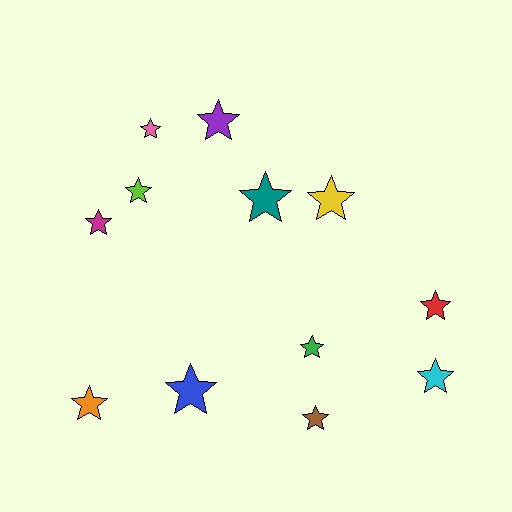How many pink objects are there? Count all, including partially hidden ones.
There is 1 pink object.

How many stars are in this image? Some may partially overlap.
There are 12 stars.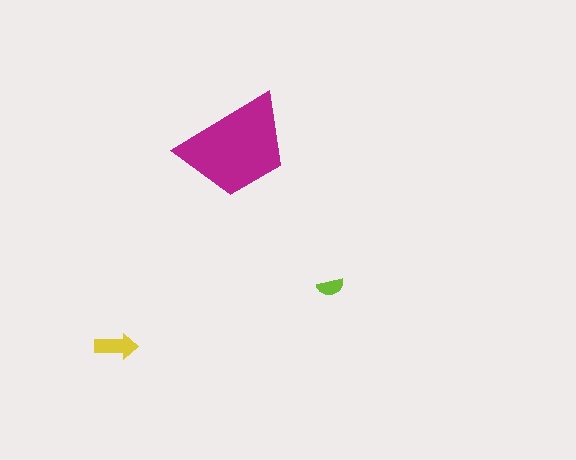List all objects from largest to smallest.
The magenta trapezoid, the yellow arrow, the lime semicircle.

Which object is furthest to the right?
The lime semicircle is rightmost.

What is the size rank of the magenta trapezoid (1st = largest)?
1st.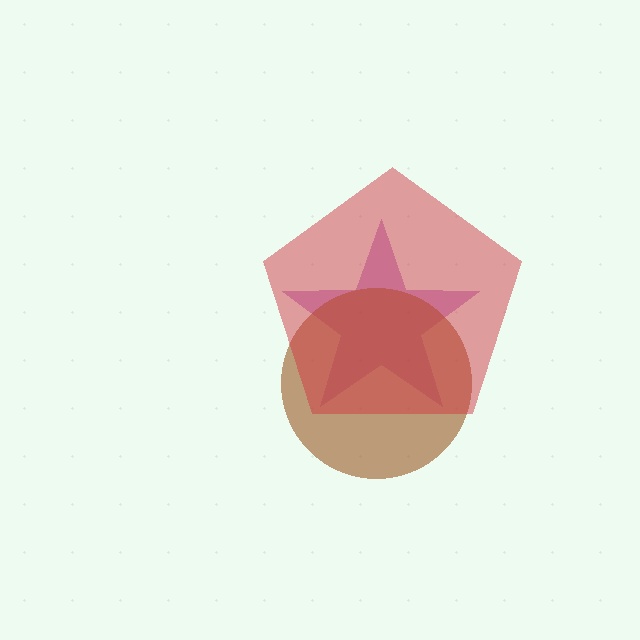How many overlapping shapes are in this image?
There are 3 overlapping shapes in the image.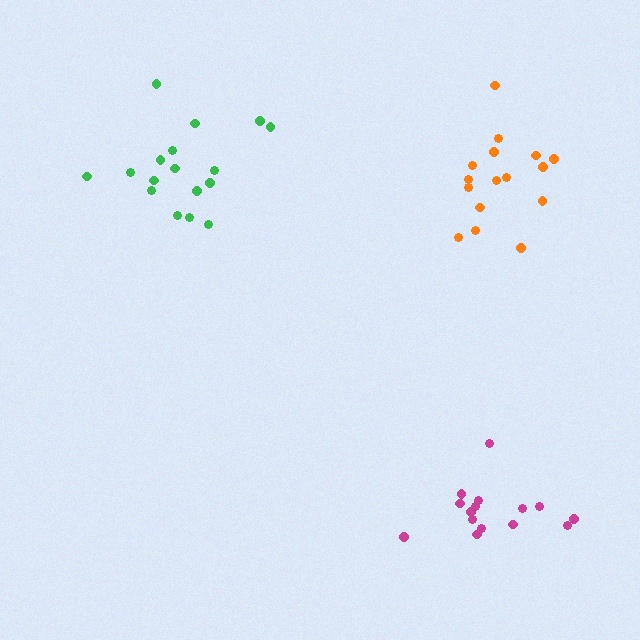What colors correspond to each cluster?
The clusters are colored: green, magenta, orange.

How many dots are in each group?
Group 1: 17 dots, Group 2: 15 dots, Group 3: 16 dots (48 total).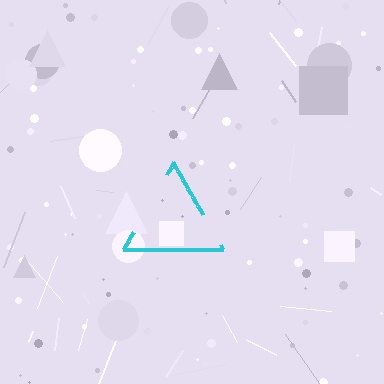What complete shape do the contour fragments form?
The contour fragments form a triangle.